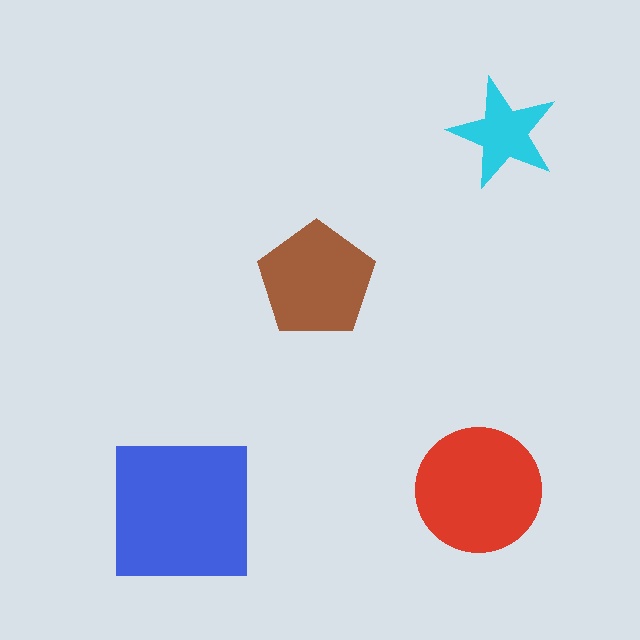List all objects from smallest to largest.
The cyan star, the brown pentagon, the red circle, the blue square.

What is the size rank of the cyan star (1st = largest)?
4th.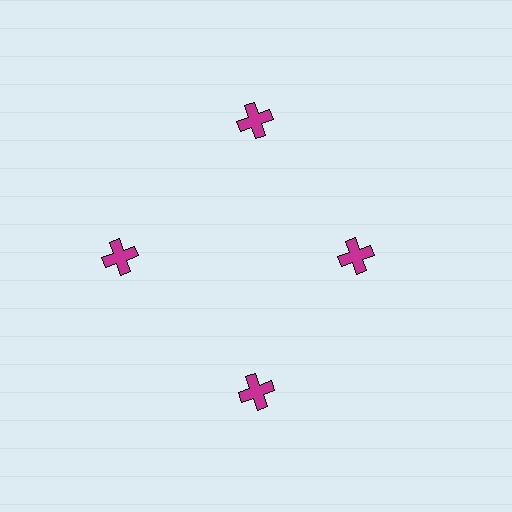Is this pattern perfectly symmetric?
No. The 4 magenta crosses are arranged in a ring, but one element near the 3 o'clock position is pulled inward toward the center, breaking the 4-fold rotational symmetry.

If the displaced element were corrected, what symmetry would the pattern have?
It would have 4-fold rotational symmetry — the pattern would map onto itself every 90 degrees.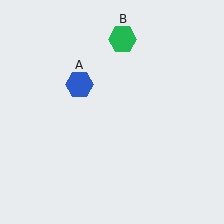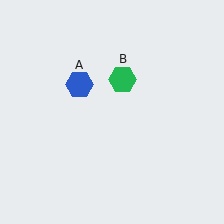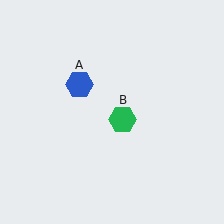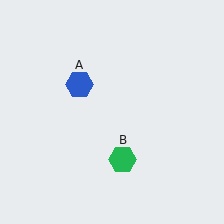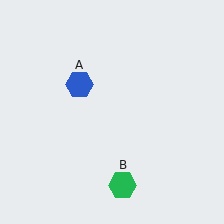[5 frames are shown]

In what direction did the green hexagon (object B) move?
The green hexagon (object B) moved down.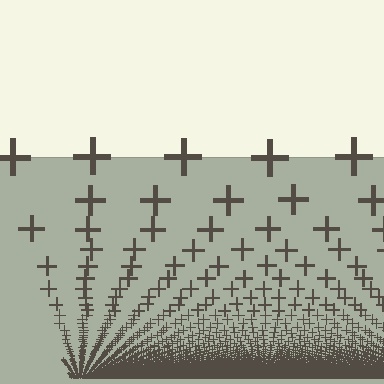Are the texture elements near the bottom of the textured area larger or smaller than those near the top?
Smaller. The gradient is inverted — elements near the bottom are smaller and denser.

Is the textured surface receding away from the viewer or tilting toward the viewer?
The surface appears to tilt toward the viewer. Texture elements get larger and sparser toward the top.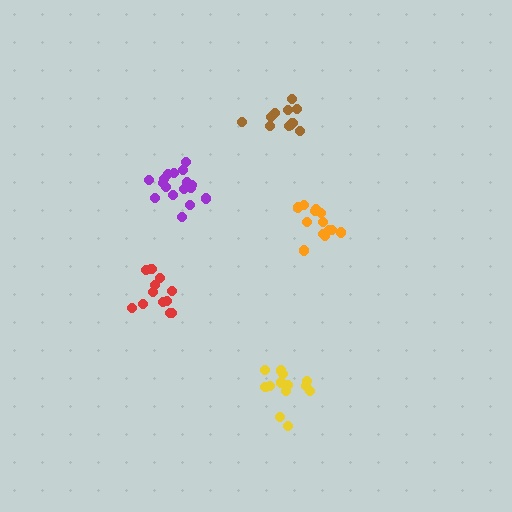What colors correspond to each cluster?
The clusters are colored: brown, red, yellow, purple, orange.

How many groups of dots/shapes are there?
There are 5 groups.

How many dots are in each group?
Group 1: 12 dots, Group 2: 12 dots, Group 3: 14 dots, Group 4: 17 dots, Group 5: 14 dots (69 total).